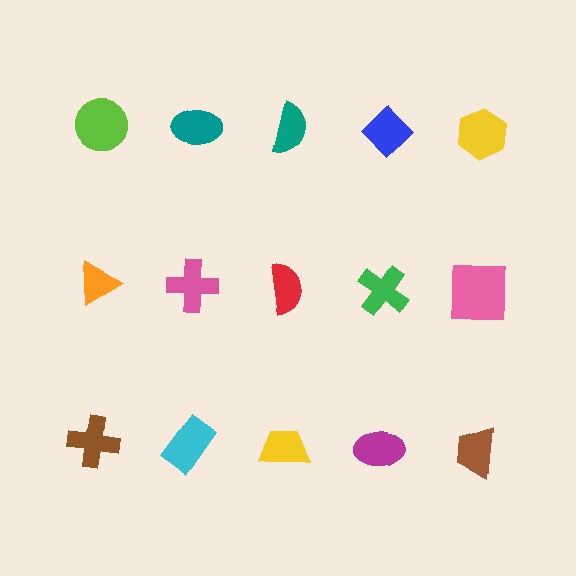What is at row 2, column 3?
A red semicircle.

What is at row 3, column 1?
A brown cross.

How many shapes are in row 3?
5 shapes.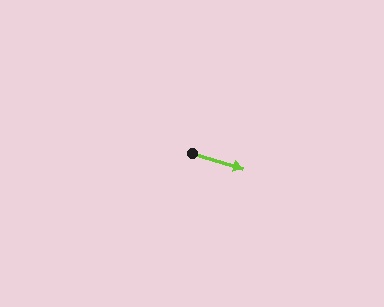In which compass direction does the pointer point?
East.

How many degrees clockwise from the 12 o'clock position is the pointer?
Approximately 107 degrees.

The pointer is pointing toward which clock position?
Roughly 4 o'clock.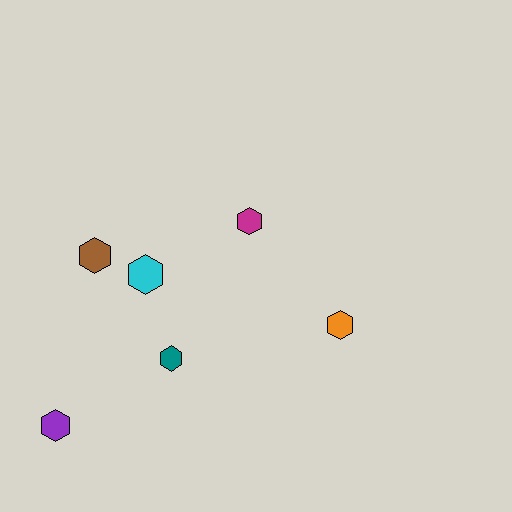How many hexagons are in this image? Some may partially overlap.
There are 6 hexagons.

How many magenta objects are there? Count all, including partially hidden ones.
There is 1 magenta object.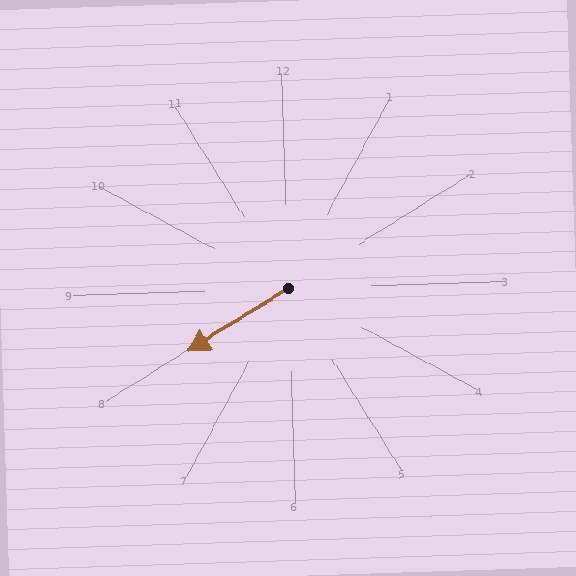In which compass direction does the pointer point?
Southwest.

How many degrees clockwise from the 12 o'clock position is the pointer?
Approximately 240 degrees.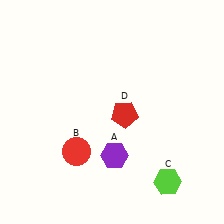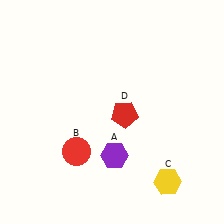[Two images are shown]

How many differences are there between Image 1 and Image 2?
There is 1 difference between the two images.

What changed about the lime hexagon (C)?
In Image 1, C is lime. In Image 2, it changed to yellow.